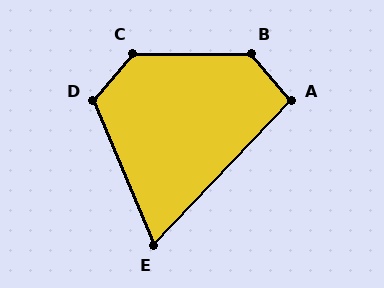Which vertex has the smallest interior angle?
E, at approximately 66 degrees.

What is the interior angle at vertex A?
Approximately 96 degrees (obtuse).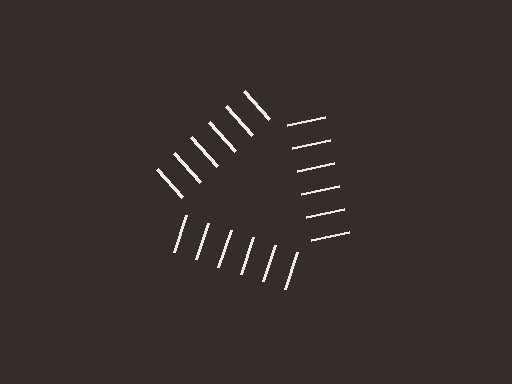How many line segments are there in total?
18 — 6 along each of the 3 edges.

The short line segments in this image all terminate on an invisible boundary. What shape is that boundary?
An illusory triangle — the line segments terminate on its edges but no continuous stroke is drawn.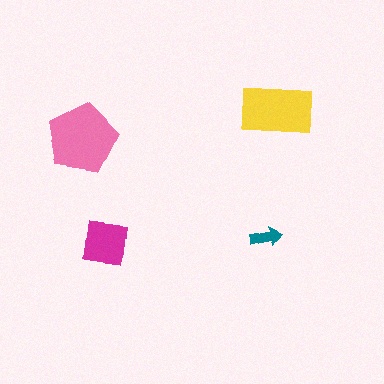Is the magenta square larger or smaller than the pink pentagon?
Smaller.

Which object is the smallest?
The teal arrow.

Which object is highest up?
The yellow rectangle is topmost.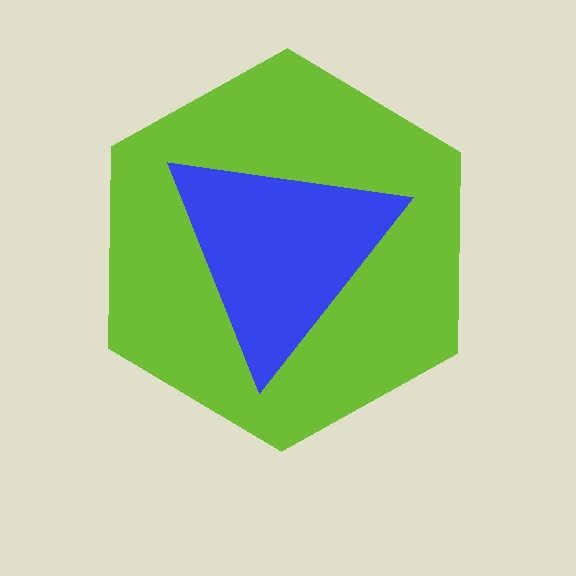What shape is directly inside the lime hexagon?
The blue triangle.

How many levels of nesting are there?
2.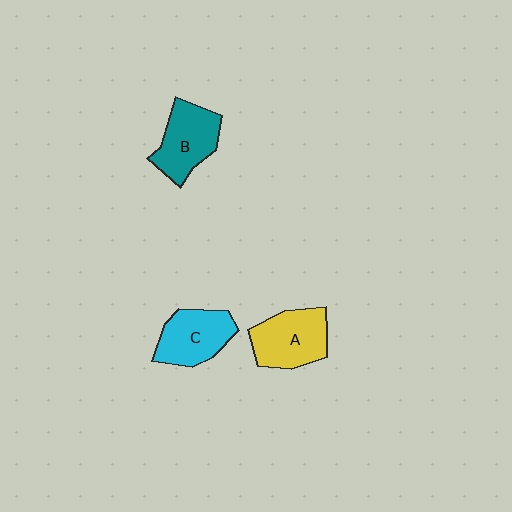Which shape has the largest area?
Shape A (yellow).